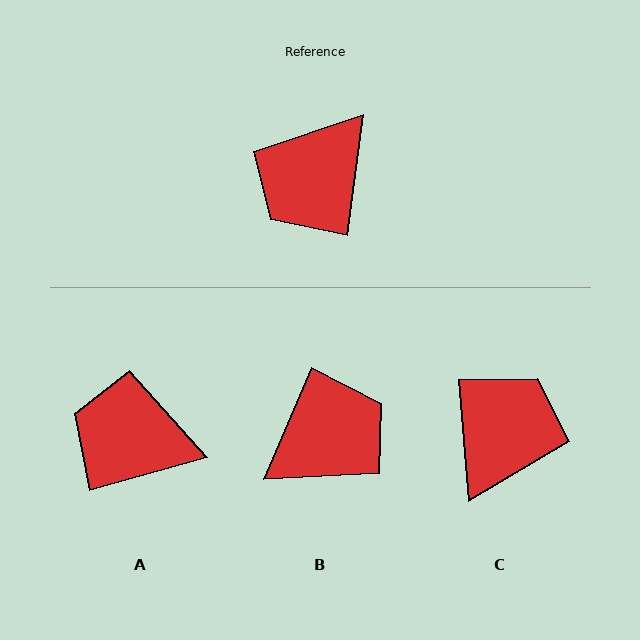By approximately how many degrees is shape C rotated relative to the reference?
Approximately 168 degrees clockwise.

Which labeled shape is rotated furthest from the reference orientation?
C, about 168 degrees away.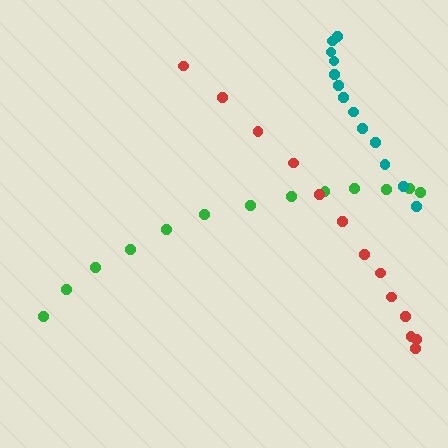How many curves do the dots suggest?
There are 3 distinct paths.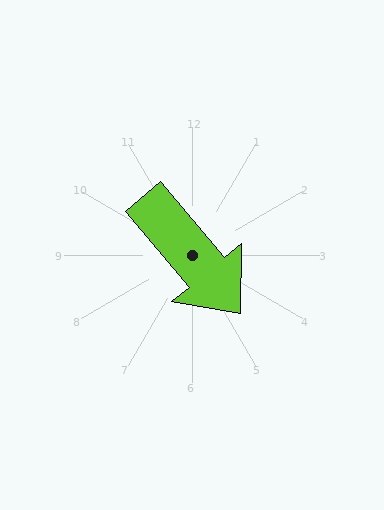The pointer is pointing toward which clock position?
Roughly 5 o'clock.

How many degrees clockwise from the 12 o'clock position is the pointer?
Approximately 140 degrees.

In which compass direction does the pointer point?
Southeast.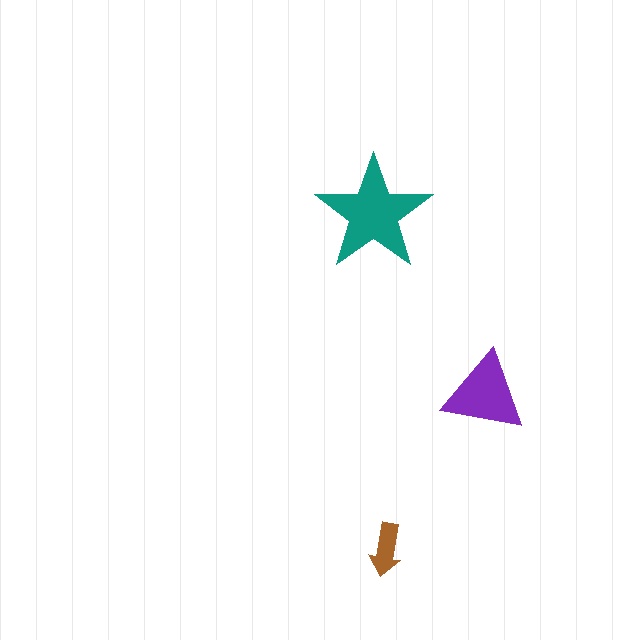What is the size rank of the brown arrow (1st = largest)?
3rd.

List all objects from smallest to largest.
The brown arrow, the purple triangle, the teal star.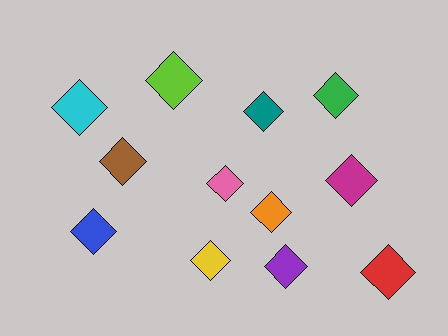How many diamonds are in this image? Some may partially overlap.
There are 12 diamonds.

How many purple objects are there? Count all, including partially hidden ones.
There is 1 purple object.